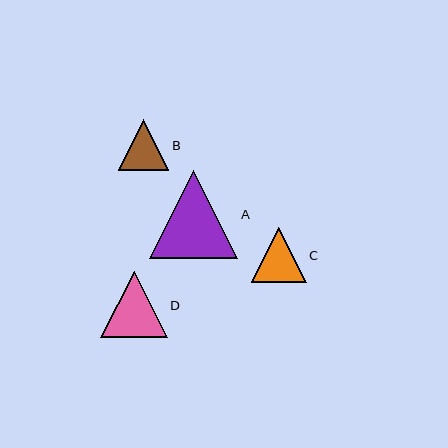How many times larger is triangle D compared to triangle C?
Triangle D is approximately 1.2 times the size of triangle C.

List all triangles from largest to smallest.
From largest to smallest: A, D, C, B.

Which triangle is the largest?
Triangle A is the largest with a size of approximately 88 pixels.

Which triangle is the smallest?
Triangle B is the smallest with a size of approximately 50 pixels.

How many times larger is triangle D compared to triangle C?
Triangle D is approximately 1.2 times the size of triangle C.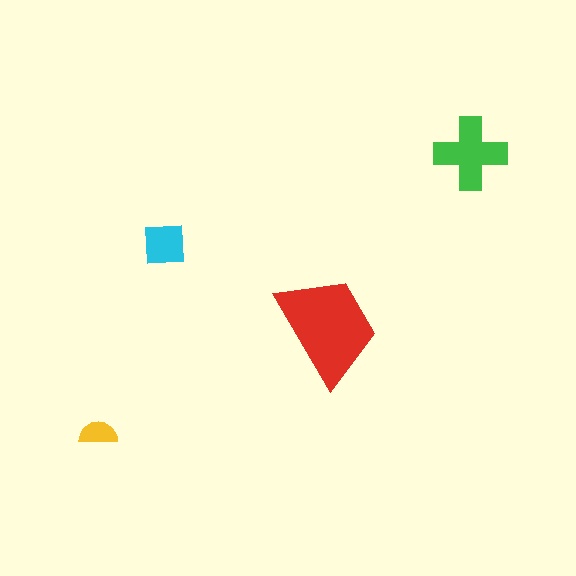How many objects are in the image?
There are 4 objects in the image.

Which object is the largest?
The red trapezoid.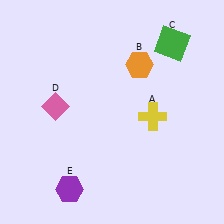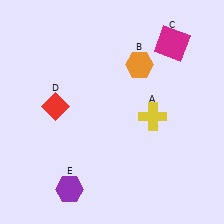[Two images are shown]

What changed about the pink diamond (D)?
In Image 1, D is pink. In Image 2, it changed to red.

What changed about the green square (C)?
In Image 1, C is green. In Image 2, it changed to magenta.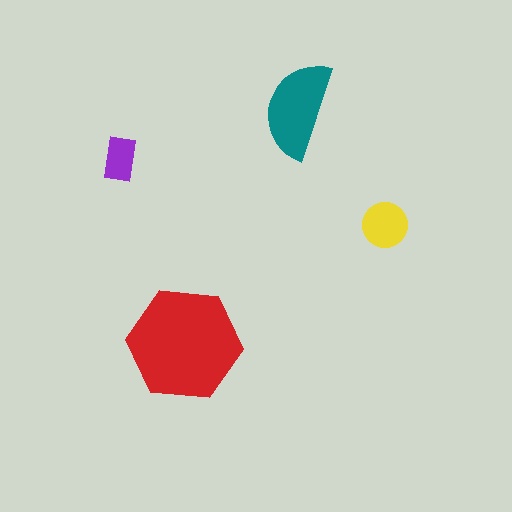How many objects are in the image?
There are 4 objects in the image.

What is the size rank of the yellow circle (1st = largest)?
3rd.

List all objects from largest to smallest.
The red hexagon, the teal semicircle, the yellow circle, the purple rectangle.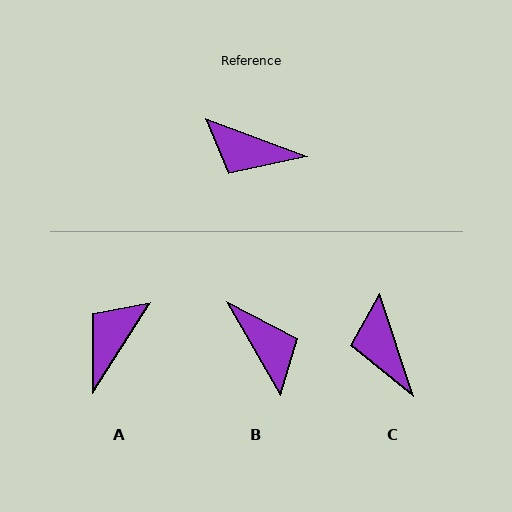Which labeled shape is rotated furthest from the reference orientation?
B, about 140 degrees away.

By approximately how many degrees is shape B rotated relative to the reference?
Approximately 140 degrees counter-clockwise.